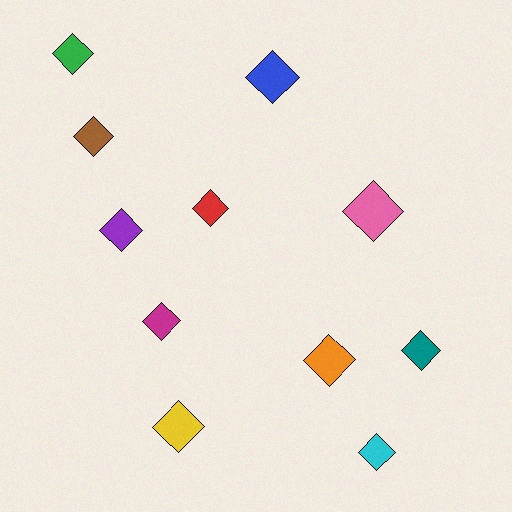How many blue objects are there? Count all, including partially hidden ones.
There is 1 blue object.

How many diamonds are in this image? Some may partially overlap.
There are 11 diamonds.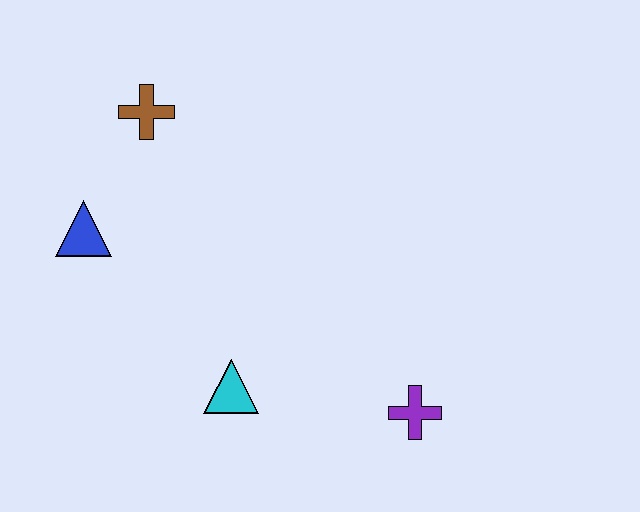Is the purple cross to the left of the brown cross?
No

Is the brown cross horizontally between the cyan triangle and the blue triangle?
Yes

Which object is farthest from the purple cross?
The brown cross is farthest from the purple cross.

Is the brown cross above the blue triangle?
Yes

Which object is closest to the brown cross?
The blue triangle is closest to the brown cross.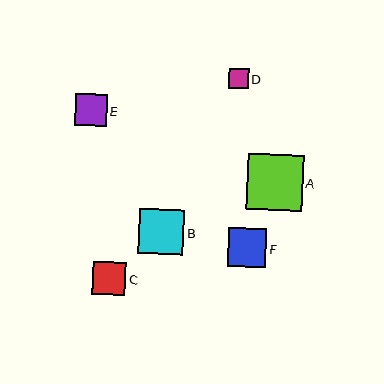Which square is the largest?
Square A is the largest with a size of approximately 56 pixels.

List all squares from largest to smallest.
From largest to smallest: A, B, F, C, E, D.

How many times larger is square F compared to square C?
Square F is approximately 1.2 times the size of square C.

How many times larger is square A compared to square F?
Square A is approximately 1.5 times the size of square F.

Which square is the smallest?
Square D is the smallest with a size of approximately 20 pixels.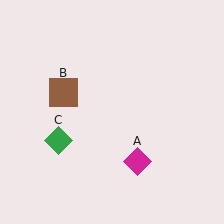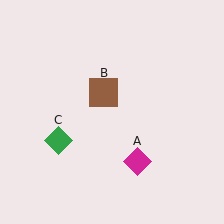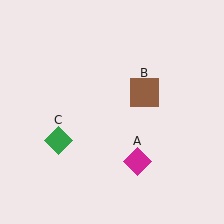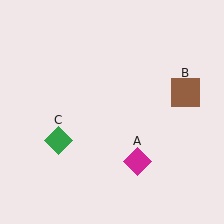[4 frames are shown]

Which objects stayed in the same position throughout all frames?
Magenta diamond (object A) and green diamond (object C) remained stationary.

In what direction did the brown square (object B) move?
The brown square (object B) moved right.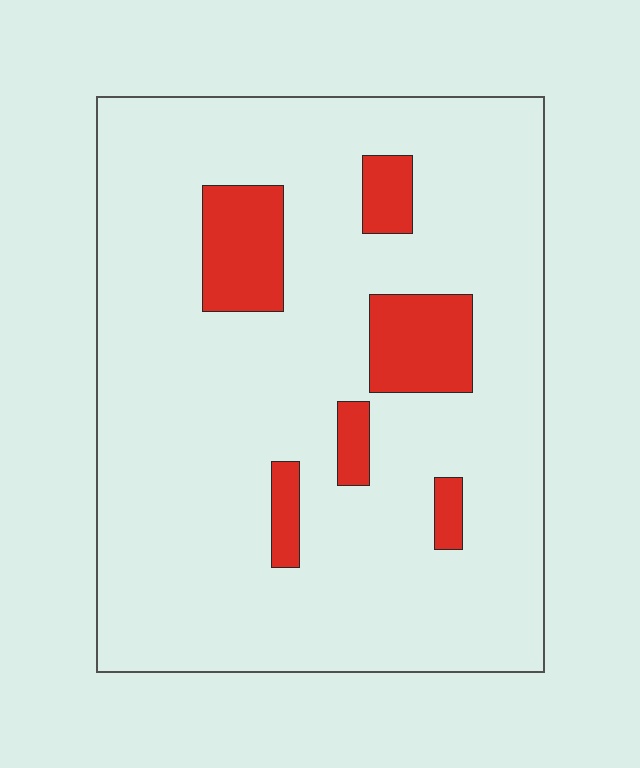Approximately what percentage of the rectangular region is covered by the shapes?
Approximately 15%.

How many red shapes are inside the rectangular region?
6.